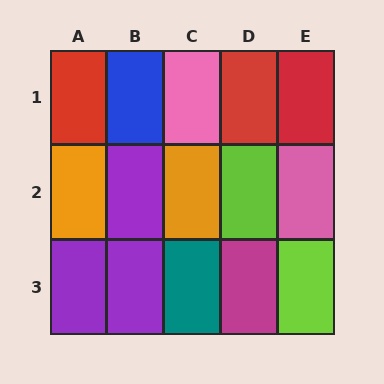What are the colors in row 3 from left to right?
Purple, purple, teal, magenta, lime.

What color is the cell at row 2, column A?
Orange.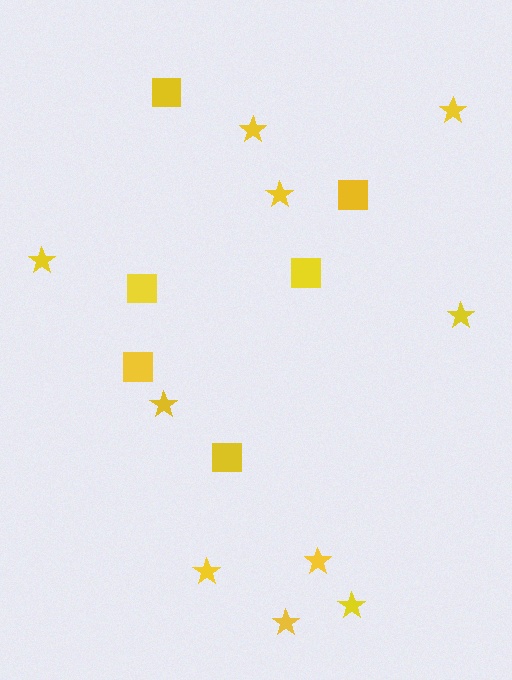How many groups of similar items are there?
There are 2 groups: one group of squares (6) and one group of stars (10).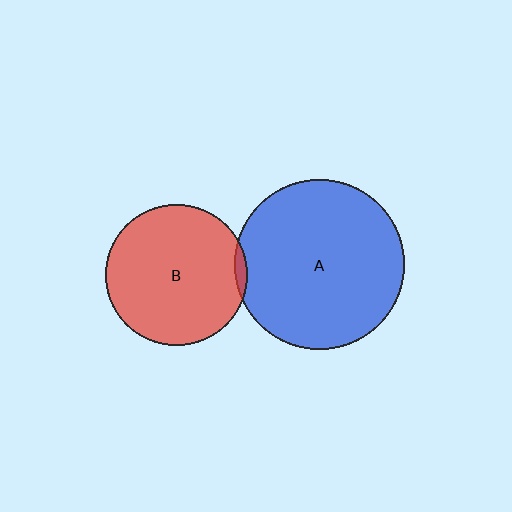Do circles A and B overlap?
Yes.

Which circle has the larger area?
Circle A (blue).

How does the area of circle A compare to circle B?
Approximately 1.4 times.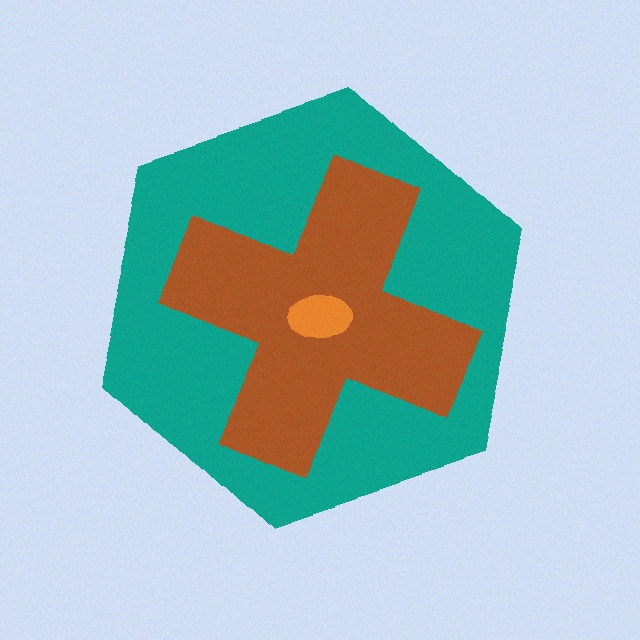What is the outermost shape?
The teal hexagon.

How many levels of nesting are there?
3.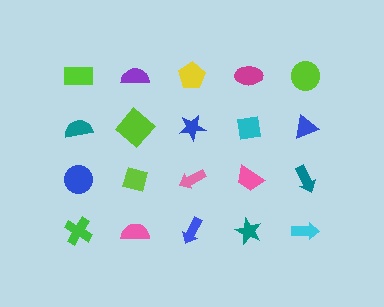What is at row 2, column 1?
A teal semicircle.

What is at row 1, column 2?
A purple semicircle.